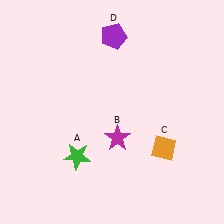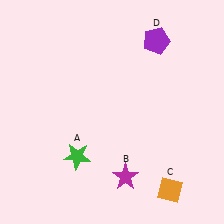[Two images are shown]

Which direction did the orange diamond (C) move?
The orange diamond (C) moved down.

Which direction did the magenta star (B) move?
The magenta star (B) moved down.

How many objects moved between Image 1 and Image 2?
3 objects moved between the two images.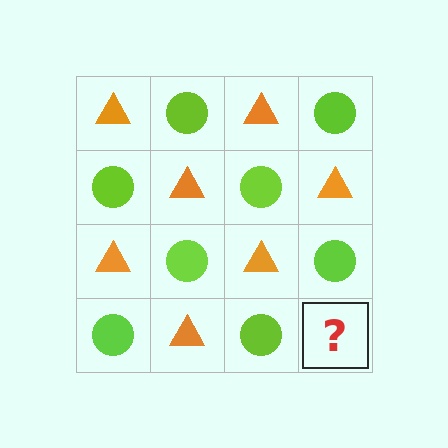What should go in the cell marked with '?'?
The missing cell should contain an orange triangle.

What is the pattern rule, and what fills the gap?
The rule is that it alternates orange triangle and lime circle in a checkerboard pattern. The gap should be filled with an orange triangle.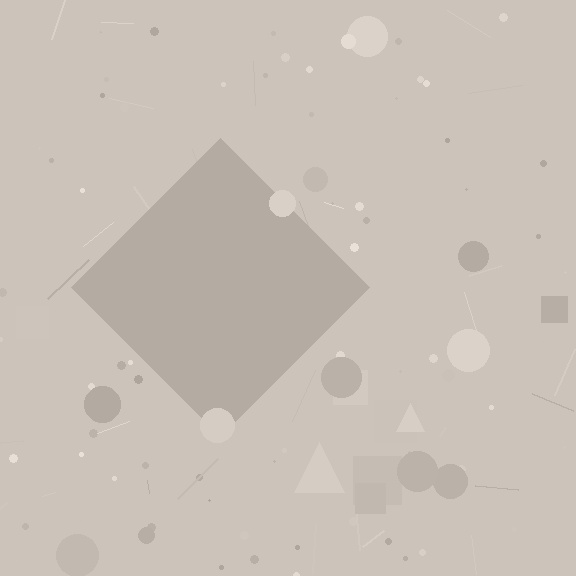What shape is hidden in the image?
A diamond is hidden in the image.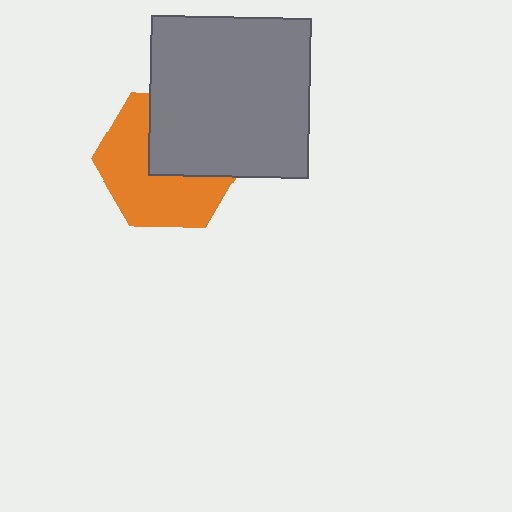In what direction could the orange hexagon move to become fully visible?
The orange hexagon could move toward the lower-left. That would shift it out from behind the gray square entirely.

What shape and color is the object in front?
The object in front is a gray square.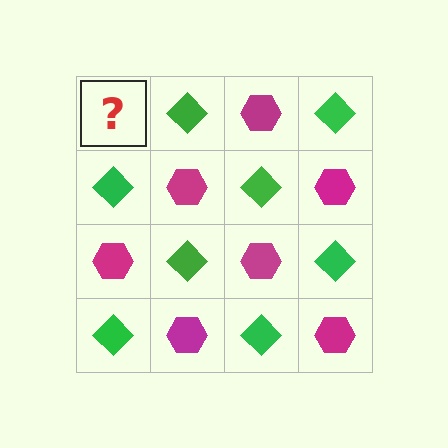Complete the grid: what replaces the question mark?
The question mark should be replaced with a magenta hexagon.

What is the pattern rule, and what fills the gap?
The rule is that it alternates magenta hexagon and green diamond in a checkerboard pattern. The gap should be filled with a magenta hexagon.